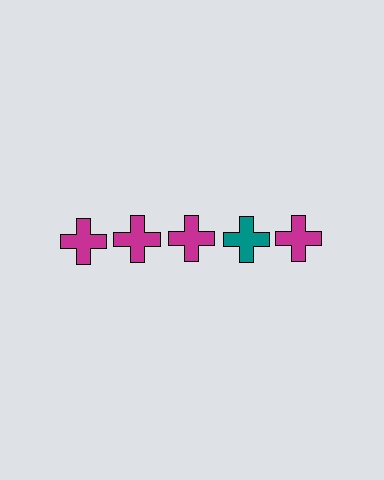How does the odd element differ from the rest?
It has a different color: teal instead of magenta.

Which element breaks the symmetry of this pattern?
The teal cross in the top row, second from right column breaks the symmetry. All other shapes are magenta crosses.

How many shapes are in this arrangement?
There are 5 shapes arranged in a grid pattern.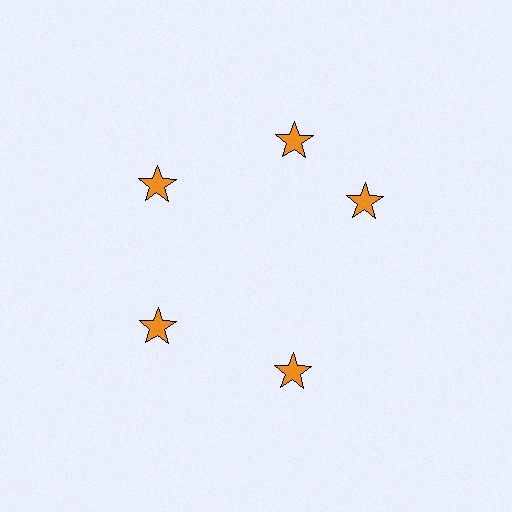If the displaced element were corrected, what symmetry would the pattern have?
It would have 5-fold rotational symmetry — the pattern would map onto itself every 72 degrees.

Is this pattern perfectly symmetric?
No. The 5 orange stars are arranged in a ring, but one element near the 3 o'clock position is rotated out of alignment along the ring, breaking the 5-fold rotational symmetry.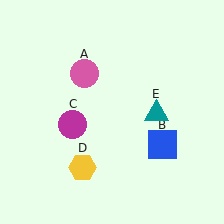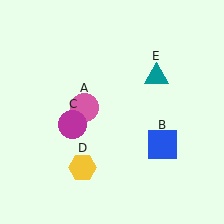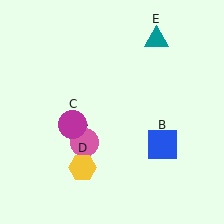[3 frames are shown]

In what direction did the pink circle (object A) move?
The pink circle (object A) moved down.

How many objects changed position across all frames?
2 objects changed position: pink circle (object A), teal triangle (object E).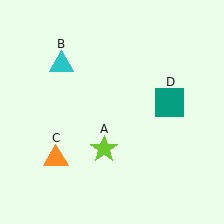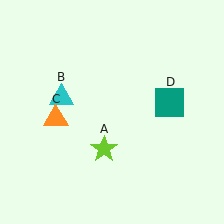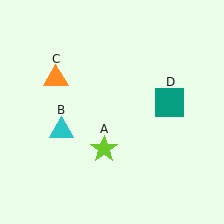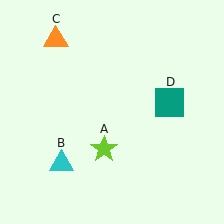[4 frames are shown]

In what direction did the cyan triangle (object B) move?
The cyan triangle (object B) moved down.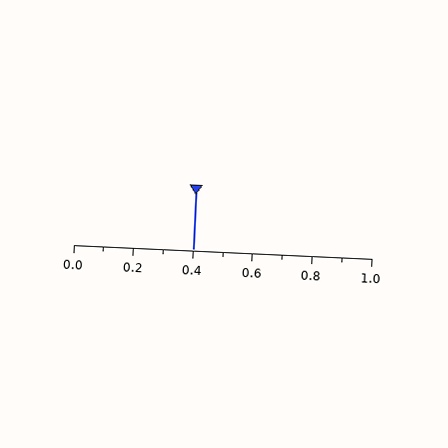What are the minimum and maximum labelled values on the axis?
The axis runs from 0.0 to 1.0.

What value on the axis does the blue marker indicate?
The marker indicates approximately 0.4.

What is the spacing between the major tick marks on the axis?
The major ticks are spaced 0.2 apart.